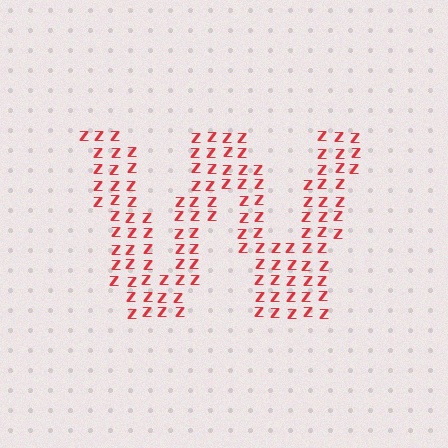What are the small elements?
The small elements are letter Z's.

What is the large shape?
The large shape is the letter W.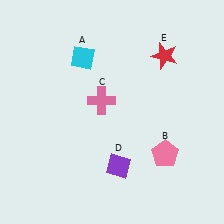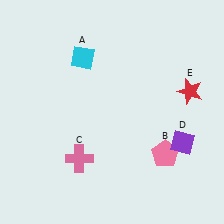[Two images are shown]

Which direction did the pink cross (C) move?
The pink cross (C) moved down.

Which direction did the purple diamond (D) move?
The purple diamond (D) moved right.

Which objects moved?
The objects that moved are: the pink cross (C), the purple diamond (D), the red star (E).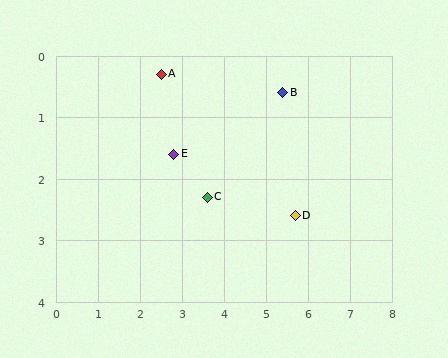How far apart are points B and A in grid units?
Points B and A are about 2.9 grid units apart.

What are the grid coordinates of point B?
Point B is at approximately (5.4, 0.6).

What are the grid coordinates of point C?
Point C is at approximately (3.6, 2.3).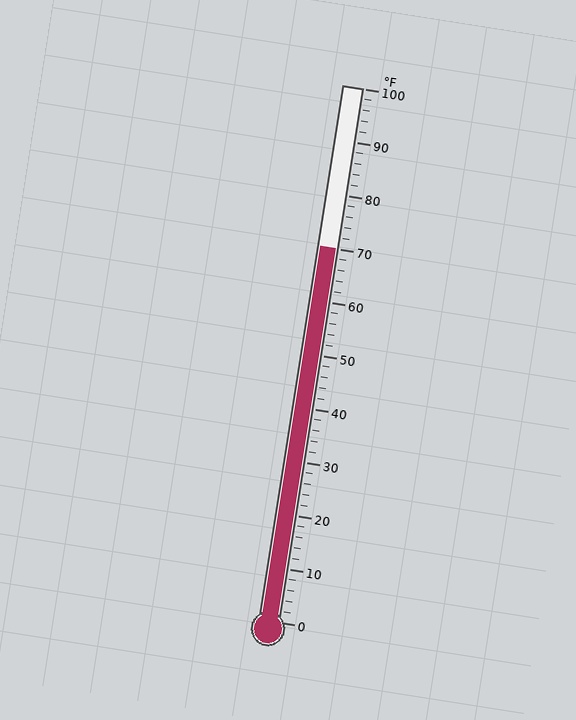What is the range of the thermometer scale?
The thermometer scale ranges from 0°F to 100°F.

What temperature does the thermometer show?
The thermometer shows approximately 70°F.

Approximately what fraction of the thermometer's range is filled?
The thermometer is filled to approximately 70% of its range.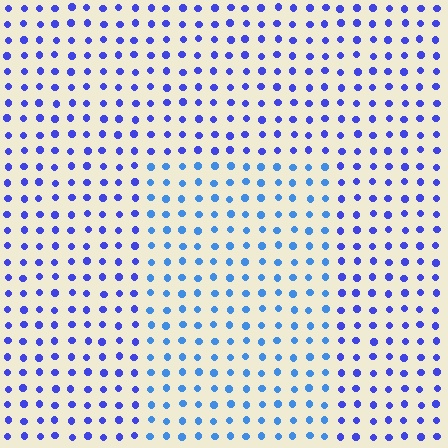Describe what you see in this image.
The image is filled with small blue elements in a uniform arrangement. A rectangle-shaped region is visible where the elements are tinted to a slightly different hue, forming a subtle color boundary.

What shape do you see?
I see a rectangle.